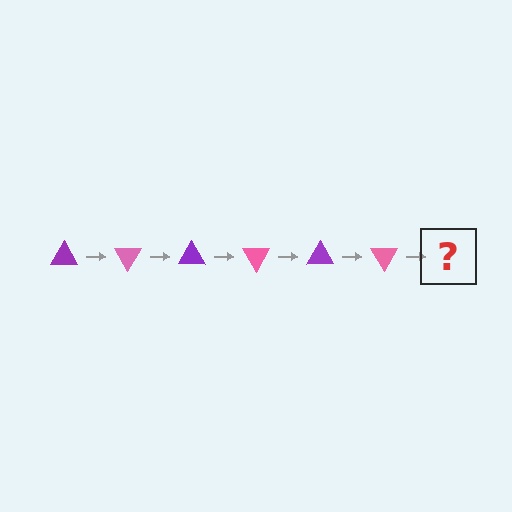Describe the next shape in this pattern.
It should be a purple triangle, rotated 360 degrees from the start.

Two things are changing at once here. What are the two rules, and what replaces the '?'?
The two rules are that it rotates 60 degrees each step and the color cycles through purple and pink. The '?' should be a purple triangle, rotated 360 degrees from the start.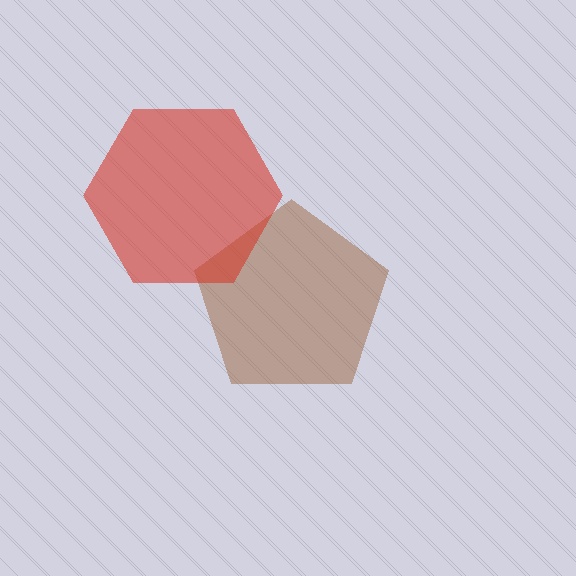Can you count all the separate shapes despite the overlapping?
Yes, there are 2 separate shapes.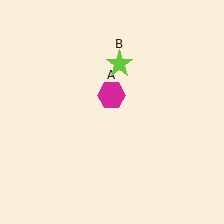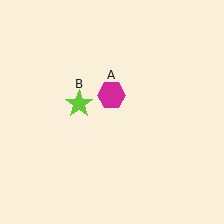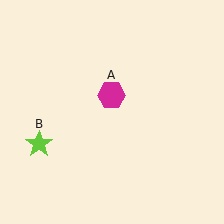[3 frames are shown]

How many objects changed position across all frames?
1 object changed position: lime star (object B).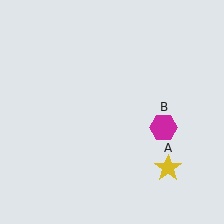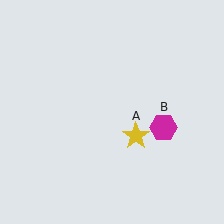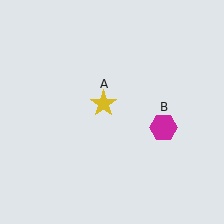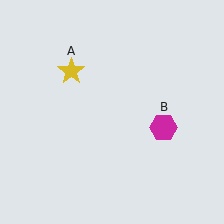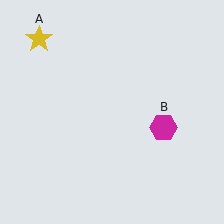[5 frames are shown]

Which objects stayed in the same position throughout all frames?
Magenta hexagon (object B) remained stationary.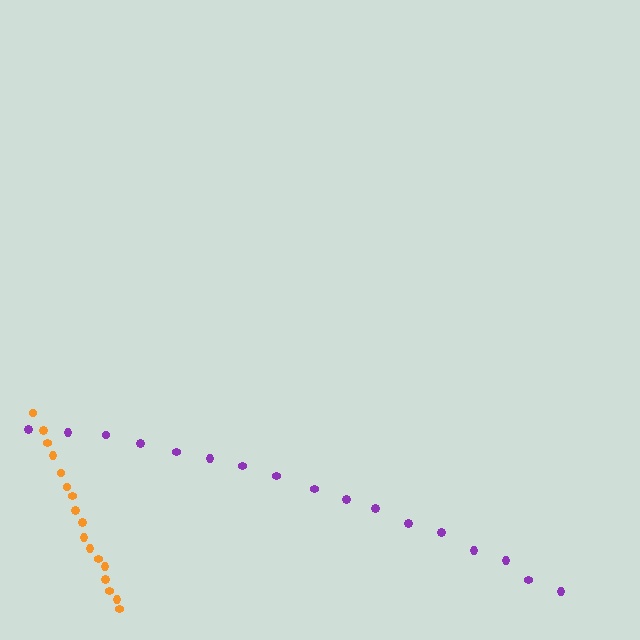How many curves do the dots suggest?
There are 2 distinct paths.